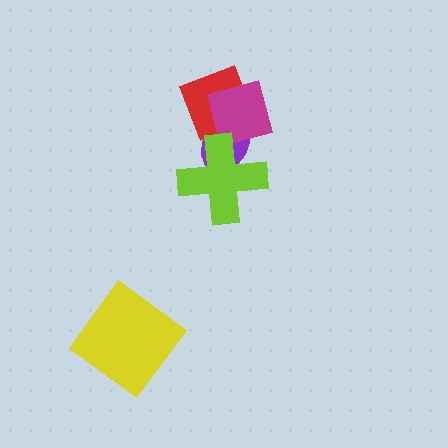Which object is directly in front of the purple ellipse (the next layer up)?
The red diamond is directly in front of the purple ellipse.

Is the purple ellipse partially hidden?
Yes, it is partially covered by another shape.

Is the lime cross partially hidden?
No, no other shape covers it.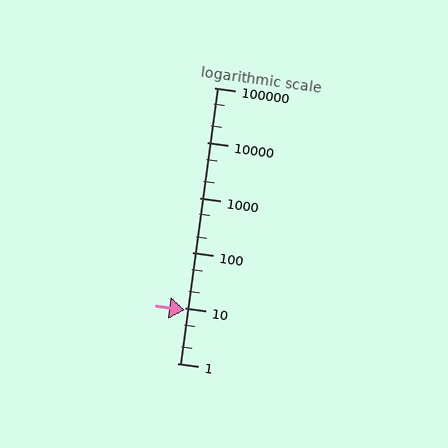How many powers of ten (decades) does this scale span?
The scale spans 5 decades, from 1 to 100000.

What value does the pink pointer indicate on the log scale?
The pointer indicates approximately 9.1.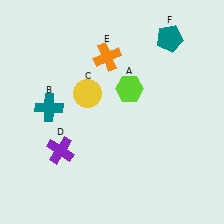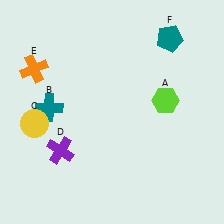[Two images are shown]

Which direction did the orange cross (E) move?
The orange cross (E) moved left.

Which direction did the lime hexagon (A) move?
The lime hexagon (A) moved right.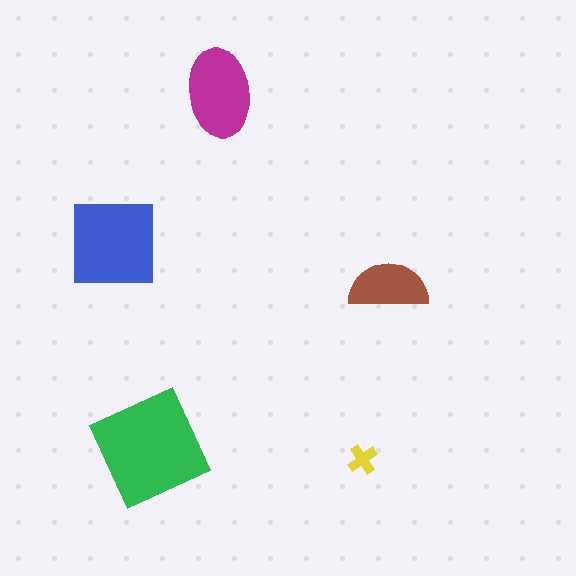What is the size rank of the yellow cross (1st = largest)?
5th.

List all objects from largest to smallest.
The green diamond, the blue square, the magenta ellipse, the brown semicircle, the yellow cross.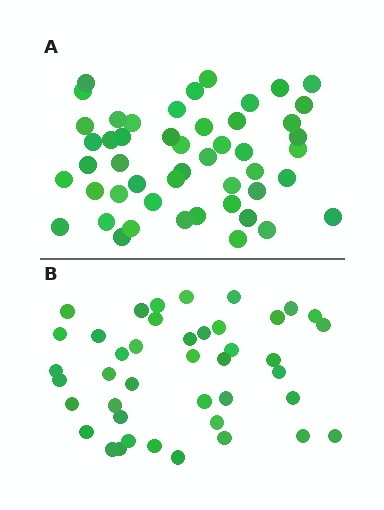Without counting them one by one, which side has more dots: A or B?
Region A (the top region) has more dots.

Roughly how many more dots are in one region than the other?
Region A has roughly 8 or so more dots than region B.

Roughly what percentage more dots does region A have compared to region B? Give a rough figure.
About 15% more.